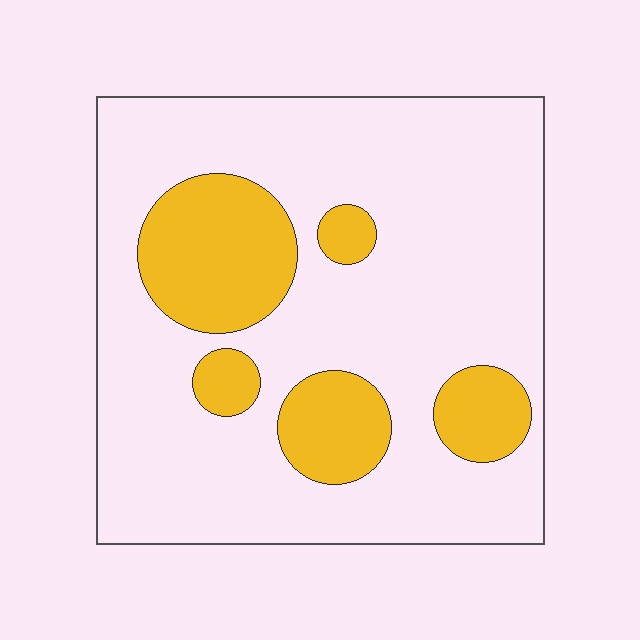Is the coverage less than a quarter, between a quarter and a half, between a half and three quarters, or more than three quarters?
Less than a quarter.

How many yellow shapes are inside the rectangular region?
5.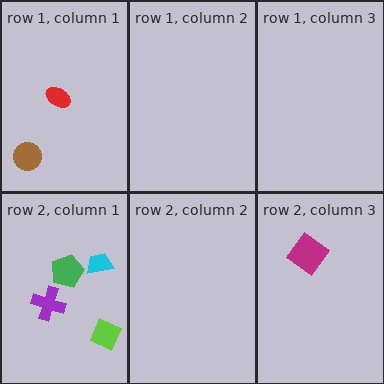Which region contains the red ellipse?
The row 1, column 1 region.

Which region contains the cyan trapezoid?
The row 2, column 1 region.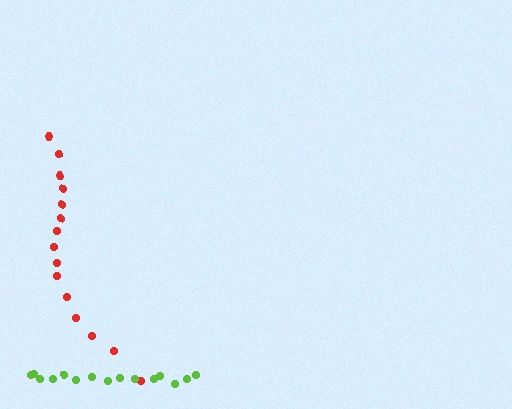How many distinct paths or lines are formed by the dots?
There are 2 distinct paths.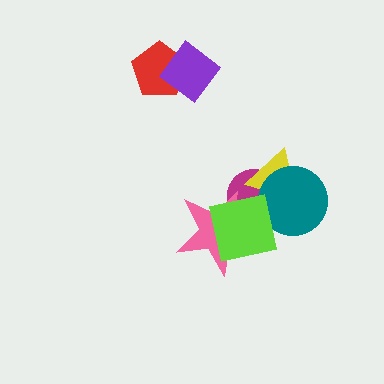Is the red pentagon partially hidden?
Yes, it is partially covered by another shape.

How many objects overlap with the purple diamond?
1 object overlaps with the purple diamond.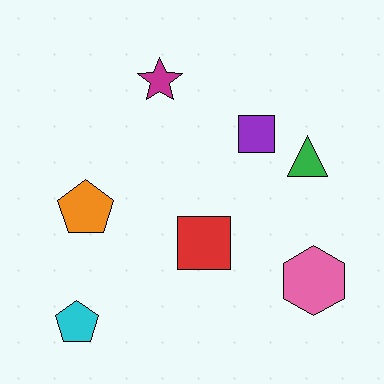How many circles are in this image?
There are no circles.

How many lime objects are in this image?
There are no lime objects.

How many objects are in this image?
There are 7 objects.